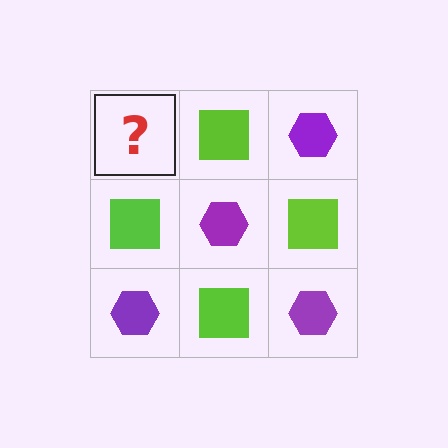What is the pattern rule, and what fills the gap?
The rule is that it alternates purple hexagon and lime square in a checkerboard pattern. The gap should be filled with a purple hexagon.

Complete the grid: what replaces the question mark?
The question mark should be replaced with a purple hexagon.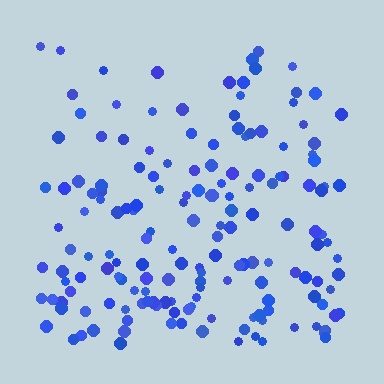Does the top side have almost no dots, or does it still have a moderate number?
Still a moderate number, just noticeably fewer than the bottom.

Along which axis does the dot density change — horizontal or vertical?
Vertical.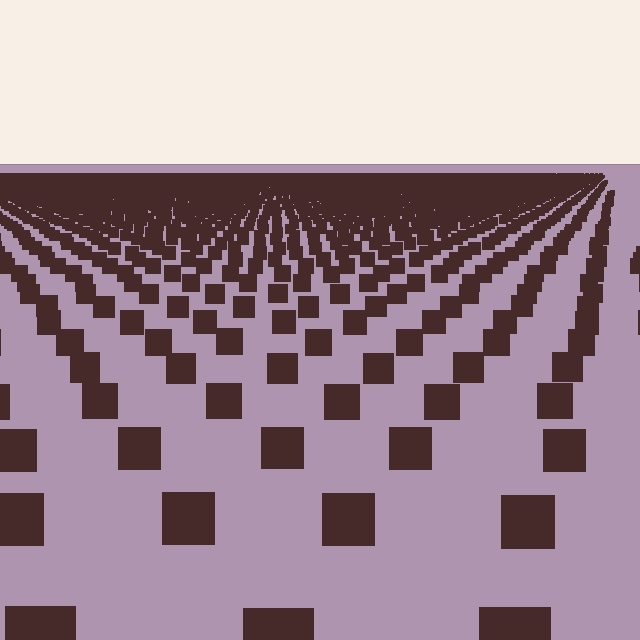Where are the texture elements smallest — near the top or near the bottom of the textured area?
Near the top.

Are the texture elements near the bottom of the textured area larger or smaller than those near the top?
Larger. Near the bottom, elements are closer to the viewer and appear at a bigger on-screen size.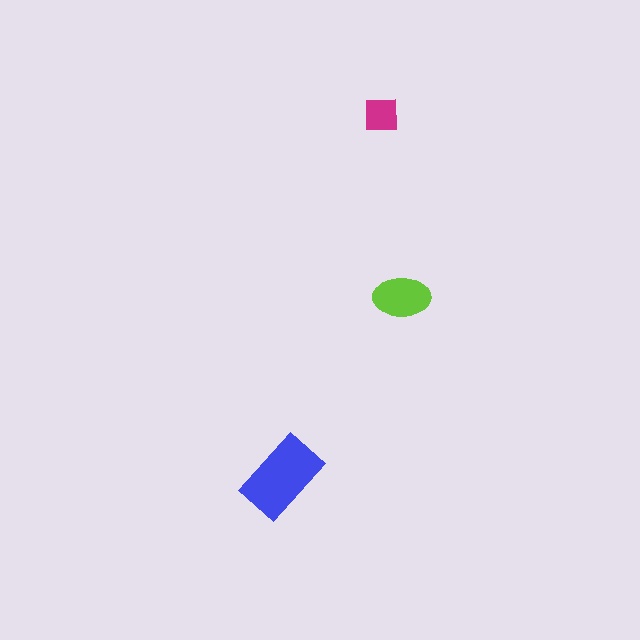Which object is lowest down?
The blue rectangle is bottommost.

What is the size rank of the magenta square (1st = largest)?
3rd.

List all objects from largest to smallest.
The blue rectangle, the lime ellipse, the magenta square.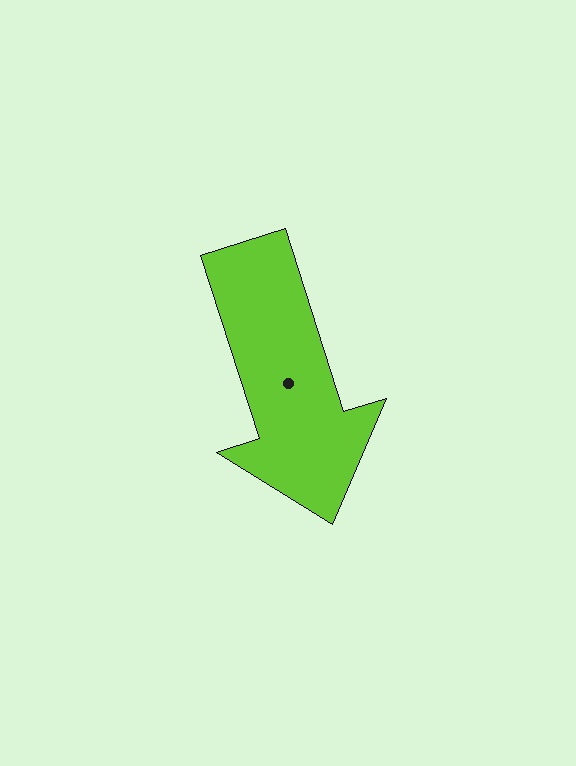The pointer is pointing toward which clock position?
Roughly 5 o'clock.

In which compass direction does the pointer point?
South.